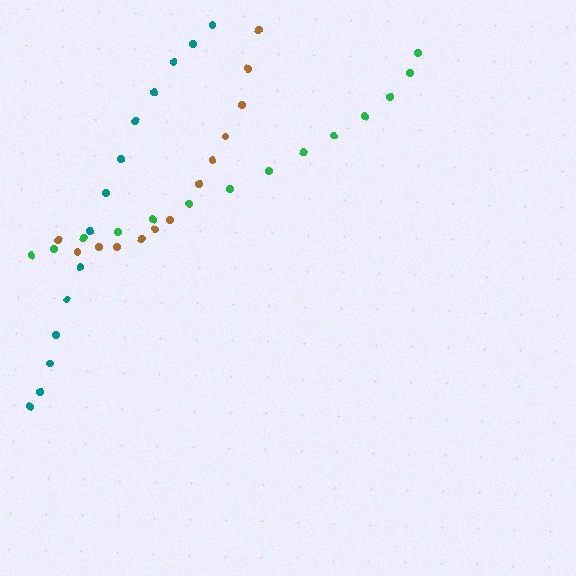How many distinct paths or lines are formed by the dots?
There are 3 distinct paths.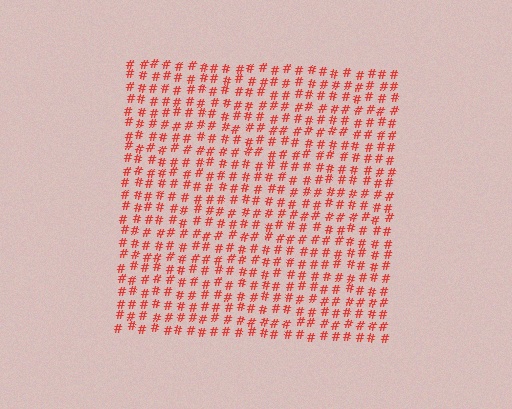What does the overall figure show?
The overall figure shows a square.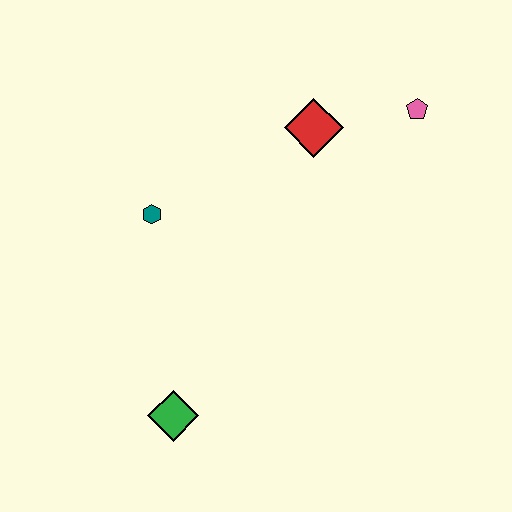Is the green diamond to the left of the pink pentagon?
Yes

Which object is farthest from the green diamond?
The pink pentagon is farthest from the green diamond.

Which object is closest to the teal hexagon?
The red diamond is closest to the teal hexagon.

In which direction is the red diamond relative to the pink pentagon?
The red diamond is to the left of the pink pentagon.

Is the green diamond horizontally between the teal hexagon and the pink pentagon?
Yes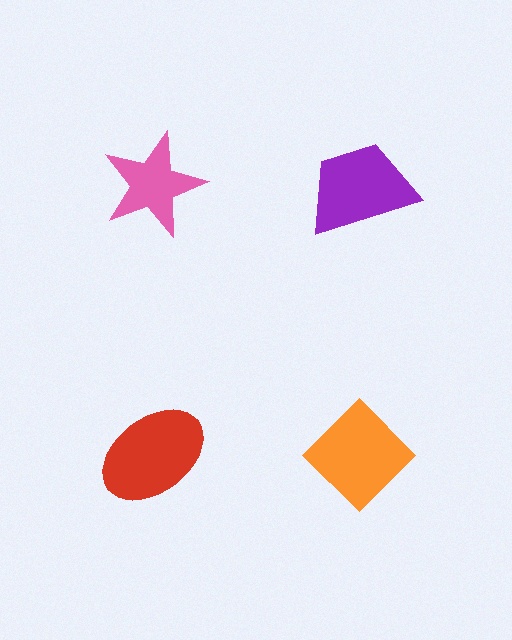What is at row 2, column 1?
A red ellipse.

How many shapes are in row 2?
2 shapes.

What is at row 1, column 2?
A purple trapezoid.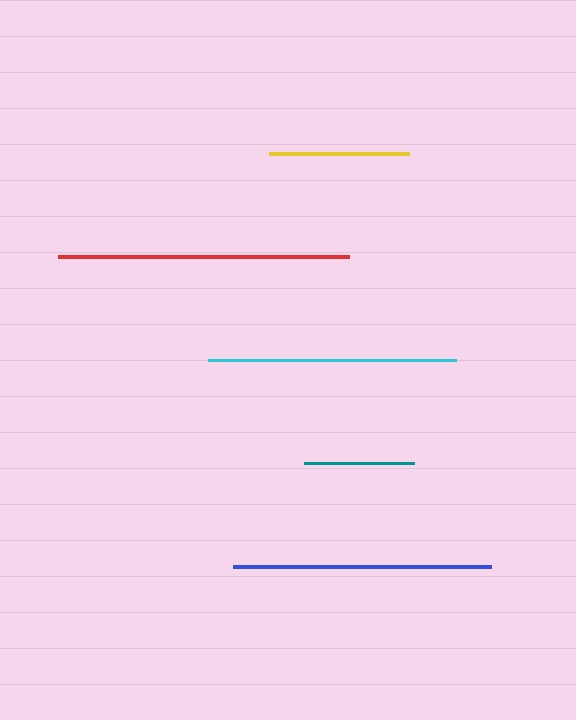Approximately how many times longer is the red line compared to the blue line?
The red line is approximately 1.1 times the length of the blue line.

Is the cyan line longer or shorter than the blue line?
The blue line is longer than the cyan line.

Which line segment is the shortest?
The teal line is the shortest at approximately 110 pixels.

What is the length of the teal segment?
The teal segment is approximately 110 pixels long.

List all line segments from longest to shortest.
From longest to shortest: red, blue, cyan, yellow, teal.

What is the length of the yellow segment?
The yellow segment is approximately 140 pixels long.